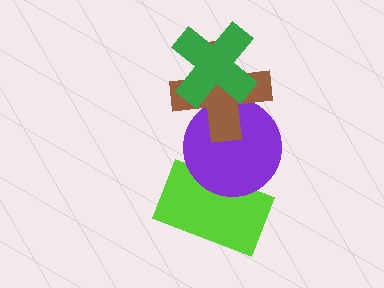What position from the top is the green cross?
The green cross is 1st from the top.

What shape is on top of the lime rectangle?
The purple circle is on top of the lime rectangle.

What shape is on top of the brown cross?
The green cross is on top of the brown cross.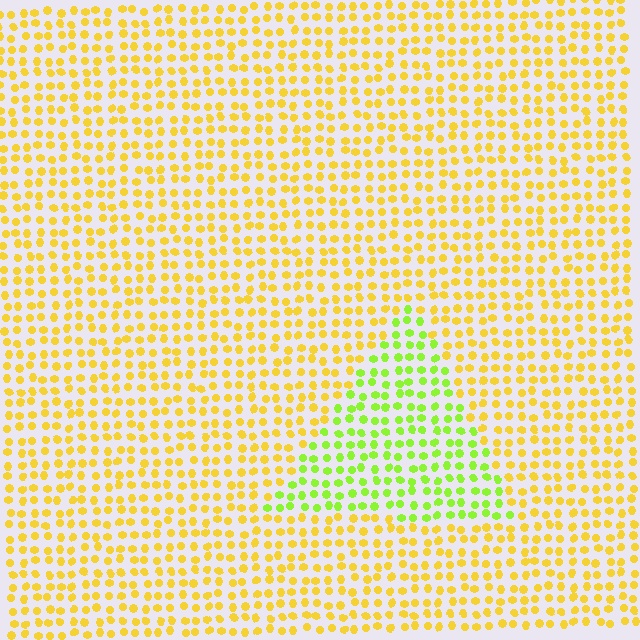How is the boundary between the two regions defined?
The boundary is defined purely by a slight shift in hue (about 44 degrees). Spacing, size, and orientation are identical on both sides.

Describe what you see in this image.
The image is filled with small yellow elements in a uniform arrangement. A triangle-shaped region is visible where the elements are tinted to a slightly different hue, forming a subtle color boundary.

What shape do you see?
I see a triangle.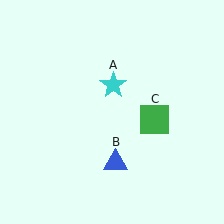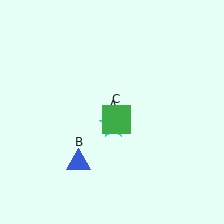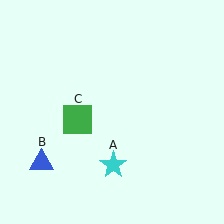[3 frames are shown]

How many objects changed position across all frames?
3 objects changed position: cyan star (object A), blue triangle (object B), green square (object C).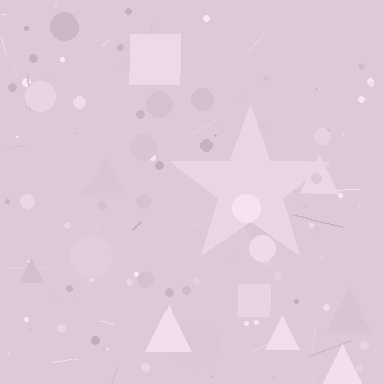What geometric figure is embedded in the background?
A star is embedded in the background.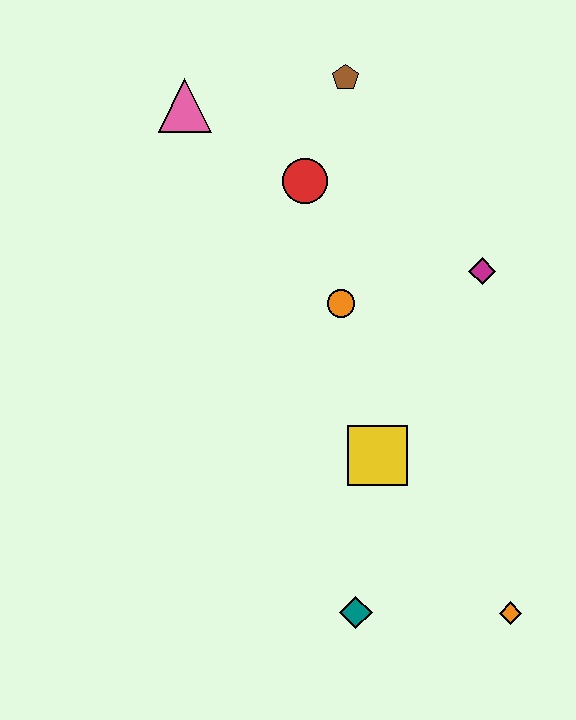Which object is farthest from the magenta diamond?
The teal diamond is farthest from the magenta diamond.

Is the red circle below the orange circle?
No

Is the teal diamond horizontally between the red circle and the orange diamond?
Yes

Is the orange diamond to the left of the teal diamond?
No